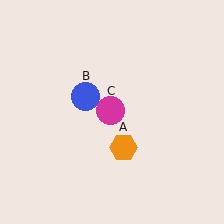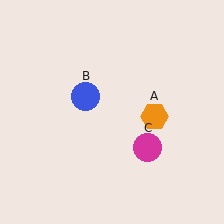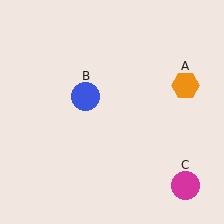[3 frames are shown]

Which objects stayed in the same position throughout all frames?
Blue circle (object B) remained stationary.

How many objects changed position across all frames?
2 objects changed position: orange hexagon (object A), magenta circle (object C).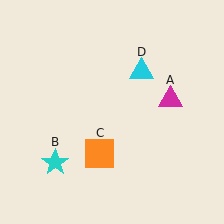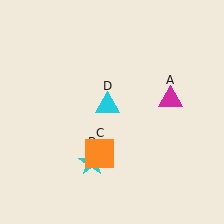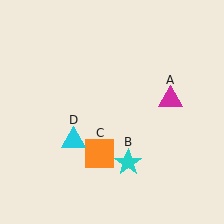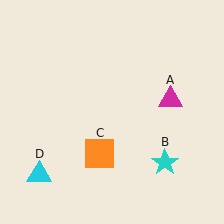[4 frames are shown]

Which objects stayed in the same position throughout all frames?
Magenta triangle (object A) and orange square (object C) remained stationary.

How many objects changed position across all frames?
2 objects changed position: cyan star (object B), cyan triangle (object D).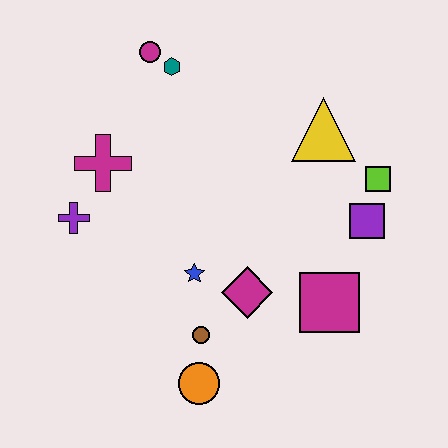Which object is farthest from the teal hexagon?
The orange circle is farthest from the teal hexagon.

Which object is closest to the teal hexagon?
The magenta circle is closest to the teal hexagon.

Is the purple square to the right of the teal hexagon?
Yes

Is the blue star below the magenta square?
No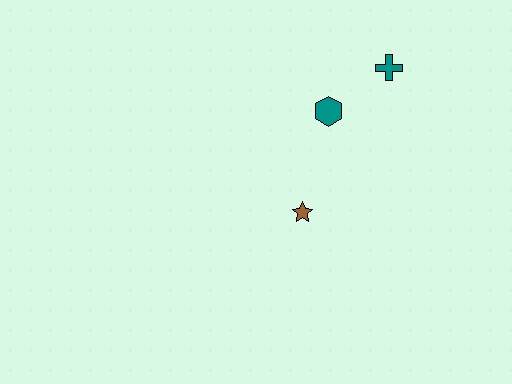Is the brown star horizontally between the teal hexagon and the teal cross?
No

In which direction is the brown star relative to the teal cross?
The brown star is below the teal cross.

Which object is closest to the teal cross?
The teal hexagon is closest to the teal cross.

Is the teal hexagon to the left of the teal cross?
Yes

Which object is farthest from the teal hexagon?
The brown star is farthest from the teal hexagon.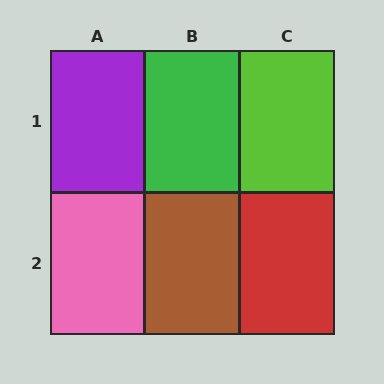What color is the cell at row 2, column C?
Red.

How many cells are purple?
1 cell is purple.